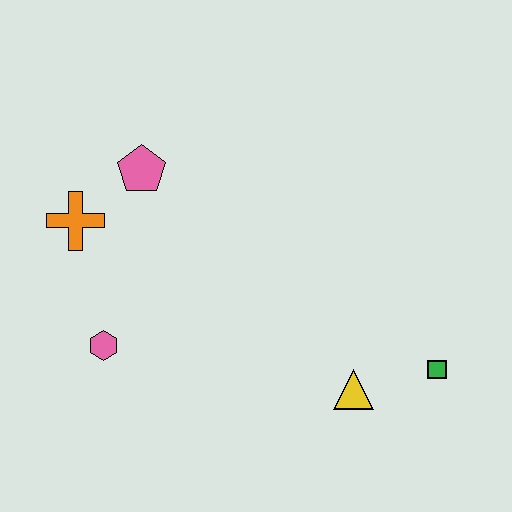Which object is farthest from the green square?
The orange cross is farthest from the green square.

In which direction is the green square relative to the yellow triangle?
The green square is to the right of the yellow triangle.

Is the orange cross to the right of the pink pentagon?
No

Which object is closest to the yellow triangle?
The green square is closest to the yellow triangle.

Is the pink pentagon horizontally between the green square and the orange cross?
Yes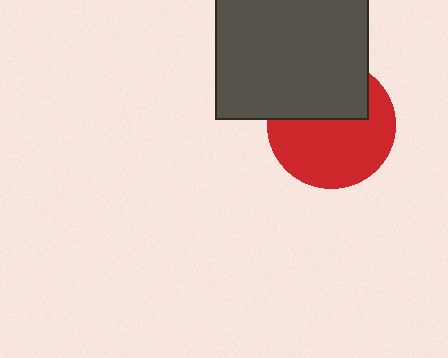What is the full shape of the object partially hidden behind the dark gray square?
The partially hidden object is a red circle.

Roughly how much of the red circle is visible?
About half of it is visible (roughly 62%).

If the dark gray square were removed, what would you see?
You would see the complete red circle.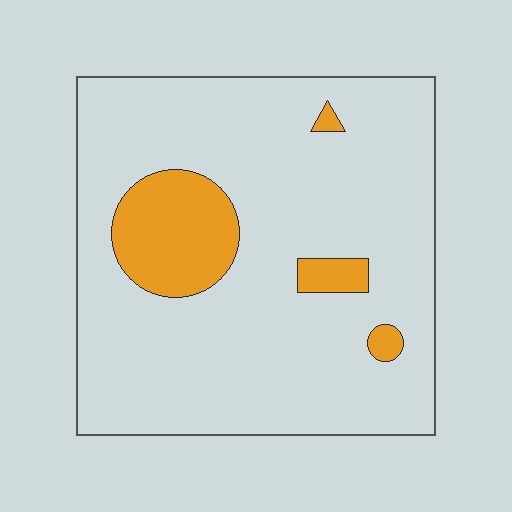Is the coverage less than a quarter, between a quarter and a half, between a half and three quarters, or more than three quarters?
Less than a quarter.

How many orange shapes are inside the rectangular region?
4.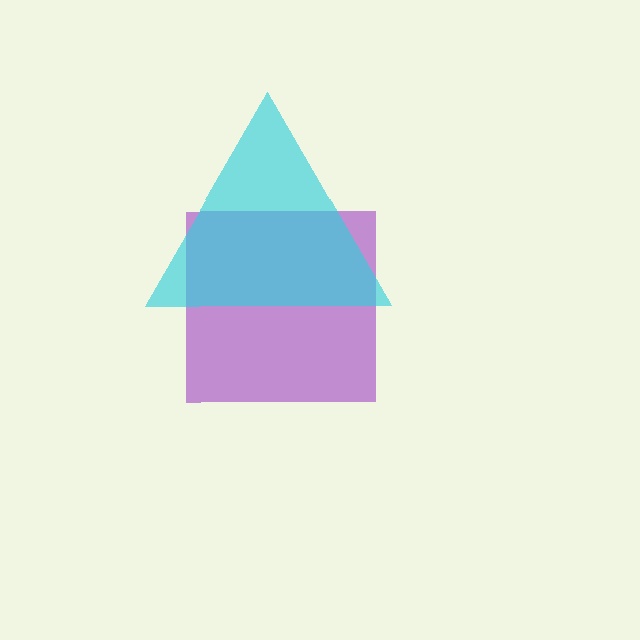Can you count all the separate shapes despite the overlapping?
Yes, there are 2 separate shapes.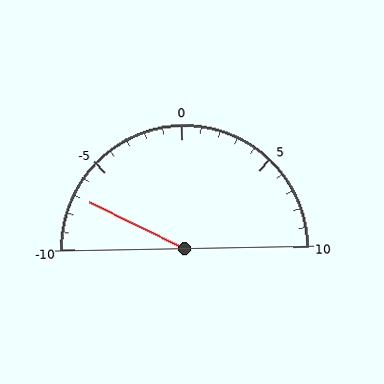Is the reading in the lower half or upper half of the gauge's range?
The reading is in the lower half of the range (-10 to 10).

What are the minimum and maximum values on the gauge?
The gauge ranges from -10 to 10.